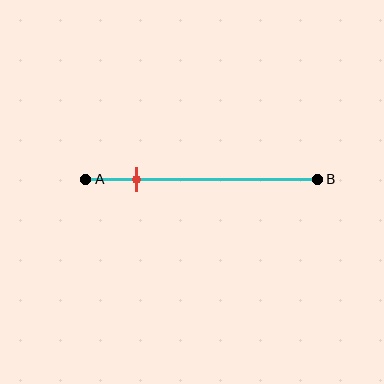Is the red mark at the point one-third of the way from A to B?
No, the mark is at about 20% from A, not at the 33% one-third point.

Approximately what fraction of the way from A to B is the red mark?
The red mark is approximately 20% of the way from A to B.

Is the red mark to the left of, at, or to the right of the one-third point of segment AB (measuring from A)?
The red mark is to the left of the one-third point of segment AB.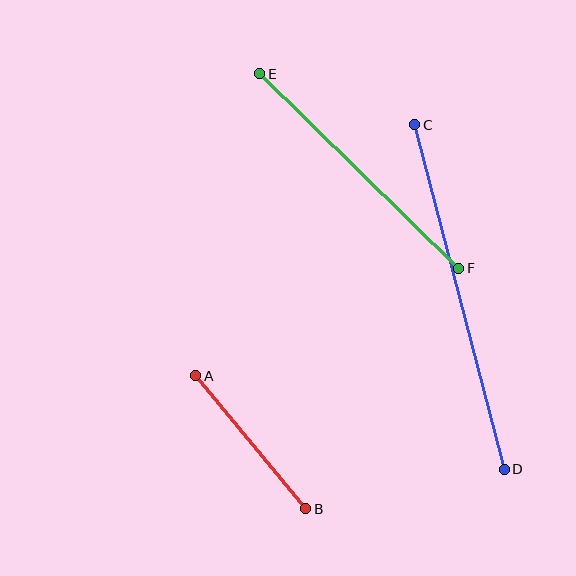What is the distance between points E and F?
The distance is approximately 279 pixels.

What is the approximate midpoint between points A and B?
The midpoint is at approximately (251, 442) pixels.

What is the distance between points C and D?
The distance is approximately 356 pixels.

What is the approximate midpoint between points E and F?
The midpoint is at approximately (359, 171) pixels.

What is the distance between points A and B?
The distance is approximately 173 pixels.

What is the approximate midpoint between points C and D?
The midpoint is at approximately (459, 297) pixels.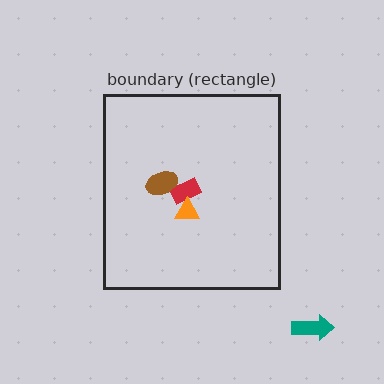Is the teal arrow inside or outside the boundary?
Outside.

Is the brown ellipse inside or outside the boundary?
Inside.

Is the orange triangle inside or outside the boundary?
Inside.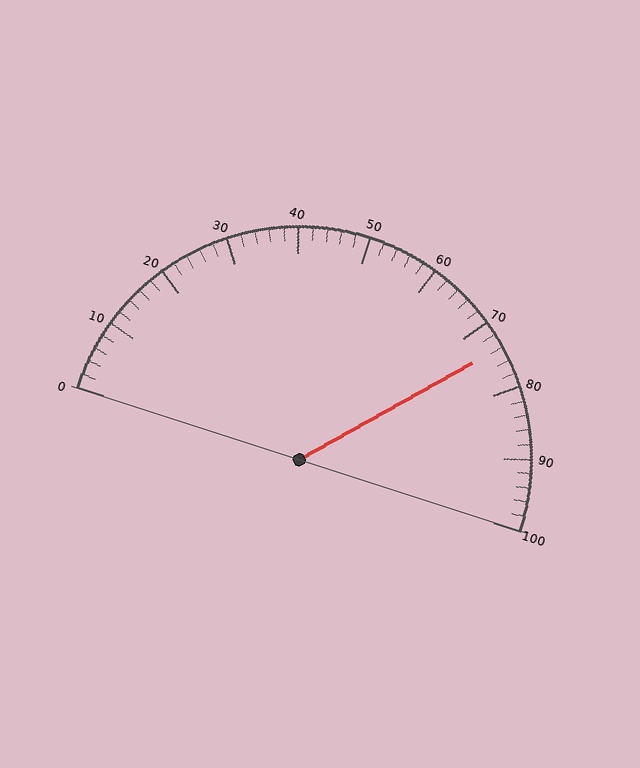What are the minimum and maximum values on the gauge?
The gauge ranges from 0 to 100.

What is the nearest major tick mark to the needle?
The nearest major tick mark is 70.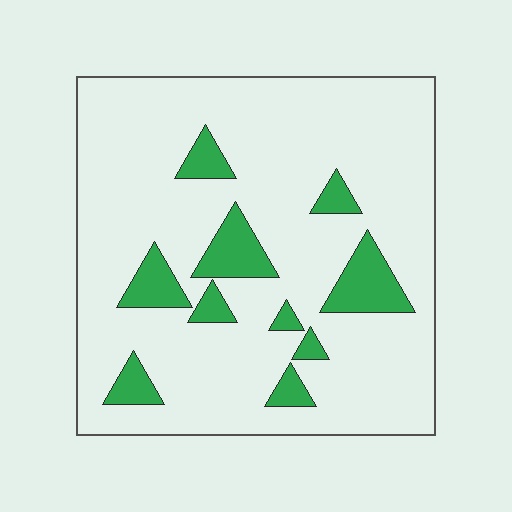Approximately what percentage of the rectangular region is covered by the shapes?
Approximately 15%.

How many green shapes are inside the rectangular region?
10.